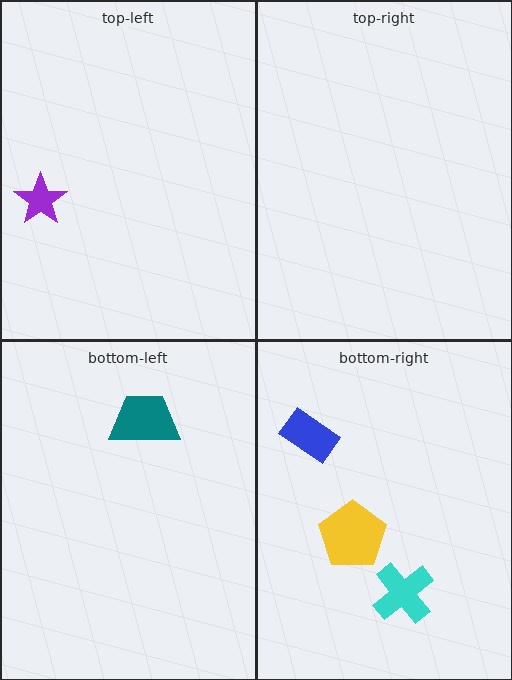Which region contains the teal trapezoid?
The bottom-left region.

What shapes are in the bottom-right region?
The yellow pentagon, the cyan cross, the blue rectangle.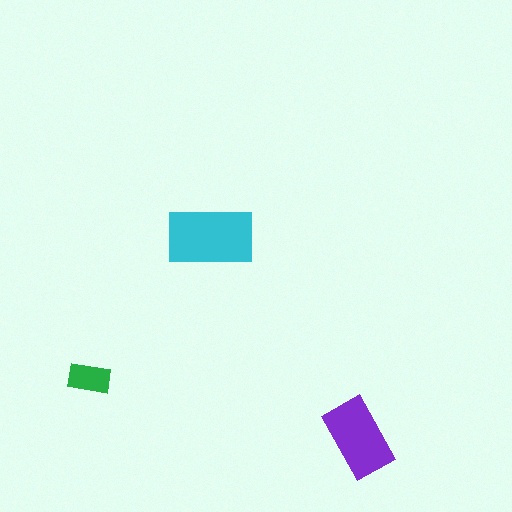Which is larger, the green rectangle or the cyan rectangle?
The cyan one.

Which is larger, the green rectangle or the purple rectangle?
The purple one.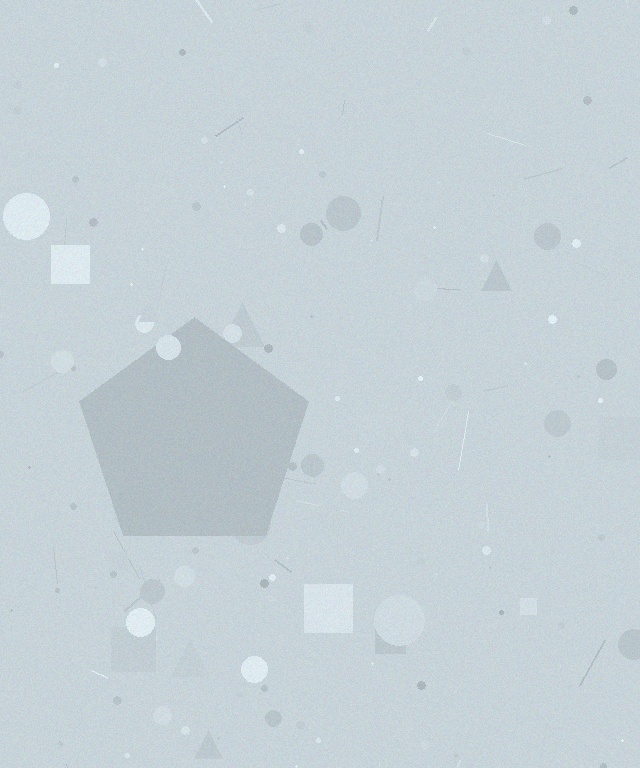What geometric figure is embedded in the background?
A pentagon is embedded in the background.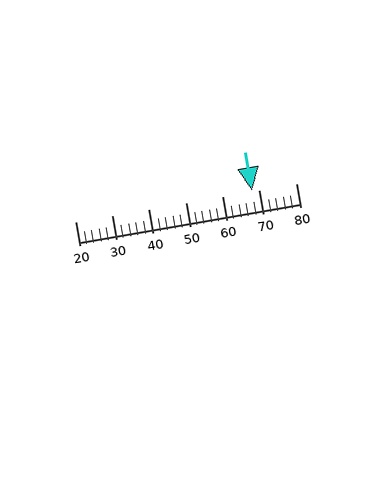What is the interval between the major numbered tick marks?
The major tick marks are spaced 10 units apart.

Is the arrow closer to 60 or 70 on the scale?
The arrow is closer to 70.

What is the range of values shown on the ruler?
The ruler shows values from 20 to 80.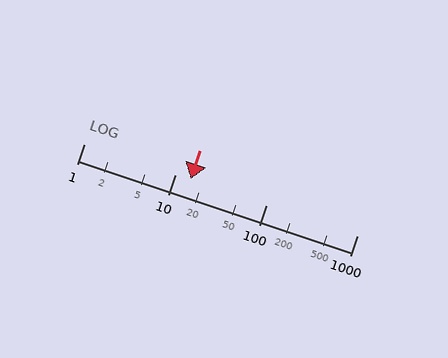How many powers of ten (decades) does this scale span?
The scale spans 3 decades, from 1 to 1000.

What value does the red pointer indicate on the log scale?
The pointer indicates approximately 15.